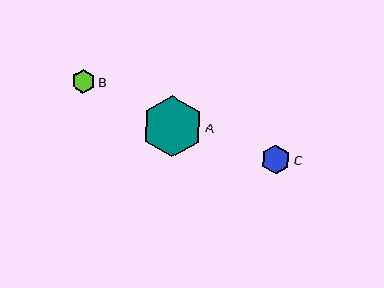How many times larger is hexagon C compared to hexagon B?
Hexagon C is approximately 1.2 times the size of hexagon B.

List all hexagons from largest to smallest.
From largest to smallest: A, C, B.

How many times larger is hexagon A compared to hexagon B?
Hexagon A is approximately 2.6 times the size of hexagon B.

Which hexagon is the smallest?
Hexagon B is the smallest with a size of approximately 24 pixels.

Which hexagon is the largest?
Hexagon A is the largest with a size of approximately 61 pixels.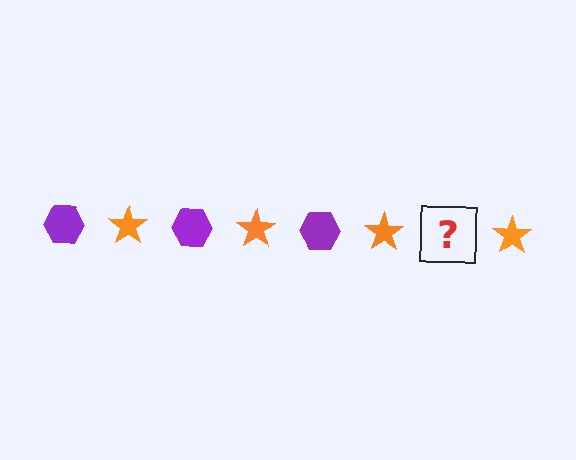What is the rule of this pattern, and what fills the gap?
The rule is that the pattern alternates between purple hexagon and orange star. The gap should be filled with a purple hexagon.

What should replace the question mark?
The question mark should be replaced with a purple hexagon.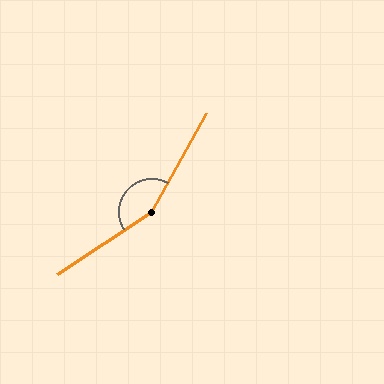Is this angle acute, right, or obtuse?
It is obtuse.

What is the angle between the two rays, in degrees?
Approximately 153 degrees.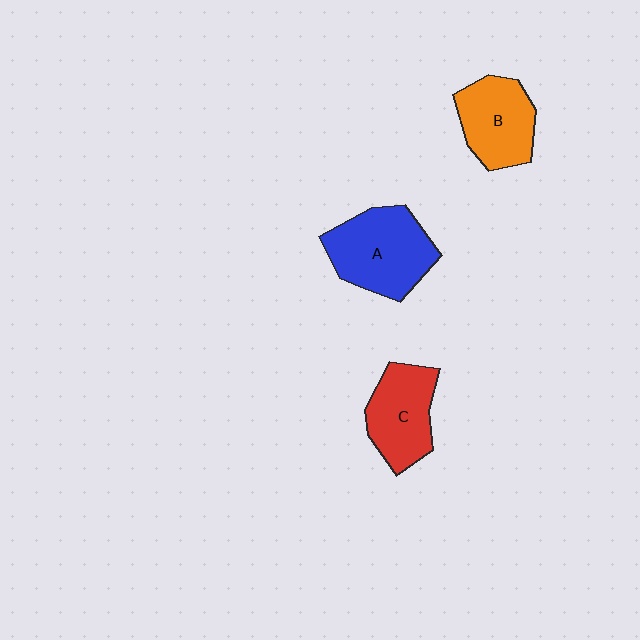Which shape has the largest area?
Shape A (blue).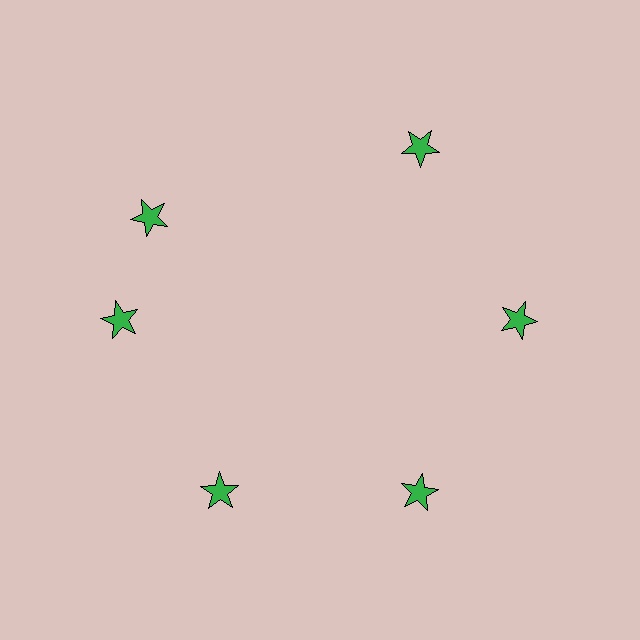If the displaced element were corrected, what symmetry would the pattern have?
It would have 6-fold rotational symmetry — the pattern would map onto itself every 60 degrees.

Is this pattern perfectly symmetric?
No. The 6 green stars are arranged in a ring, but one element near the 11 o'clock position is rotated out of alignment along the ring, breaking the 6-fold rotational symmetry.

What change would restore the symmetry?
The symmetry would be restored by rotating it back into even spacing with its neighbors so that all 6 stars sit at equal angles and equal distance from the center.